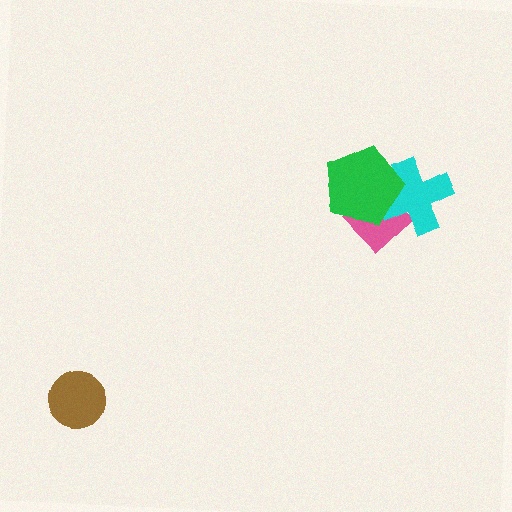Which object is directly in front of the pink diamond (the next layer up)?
The cyan cross is directly in front of the pink diamond.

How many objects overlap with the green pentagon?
2 objects overlap with the green pentagon.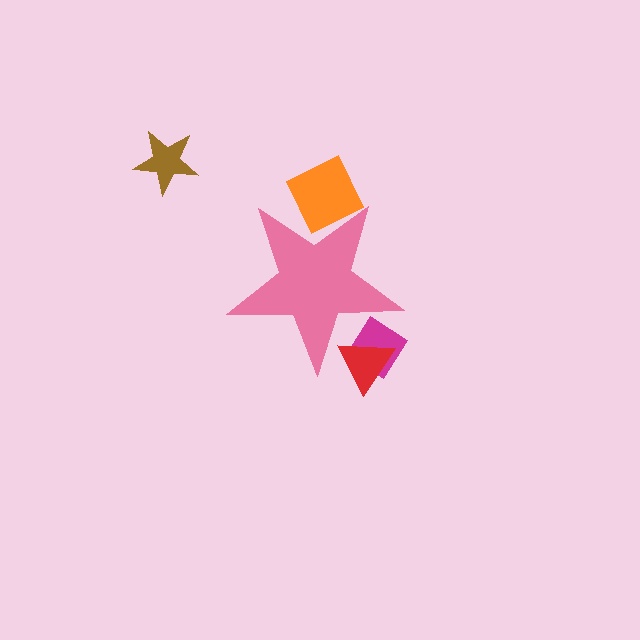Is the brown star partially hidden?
No, the brown star is fully visible.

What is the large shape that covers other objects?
A pink star.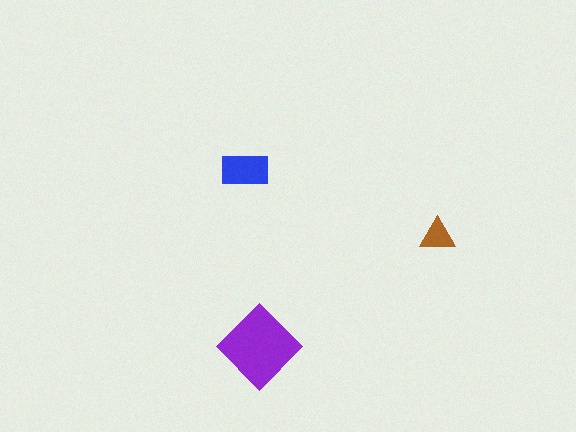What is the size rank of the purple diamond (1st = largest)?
1st.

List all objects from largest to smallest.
The purple diamond, the blue rectangle, the brown triangle.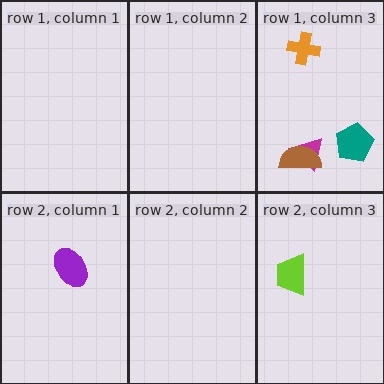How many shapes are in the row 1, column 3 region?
4.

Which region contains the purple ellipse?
The row 2, column 1 region.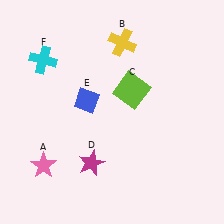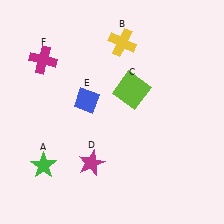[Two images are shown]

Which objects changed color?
A changed from pink to green. F changed from cyan to magenta.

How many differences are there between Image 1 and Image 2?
There are 2 differences between the two images.